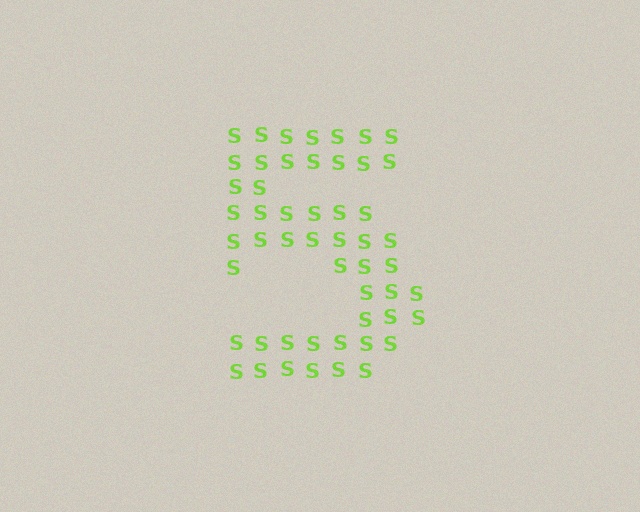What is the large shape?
The large shape is the digit 5.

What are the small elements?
The small elements are letter S's.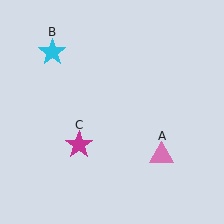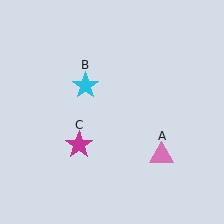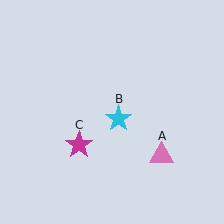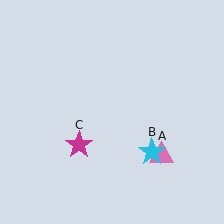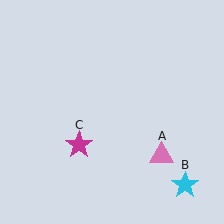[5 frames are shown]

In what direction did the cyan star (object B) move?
The cyan star (object B) moved down and to the right.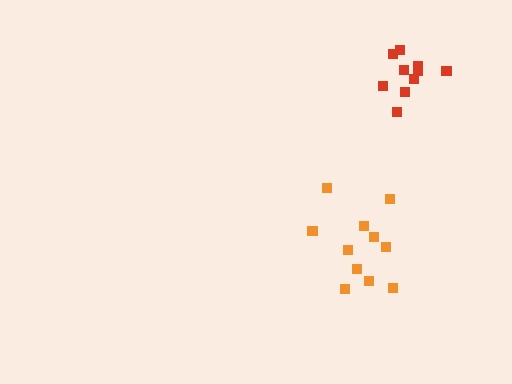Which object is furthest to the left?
The orange cluster is leftmost.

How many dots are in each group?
Group 1: 11 dots, Group 2: 10 dots (21 total).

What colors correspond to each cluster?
The clusters are colored: orange, red.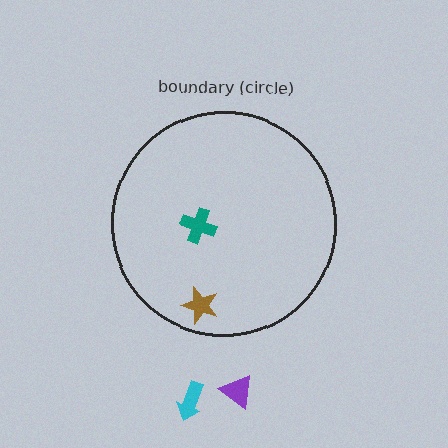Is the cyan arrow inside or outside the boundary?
Outside.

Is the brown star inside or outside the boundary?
Inside.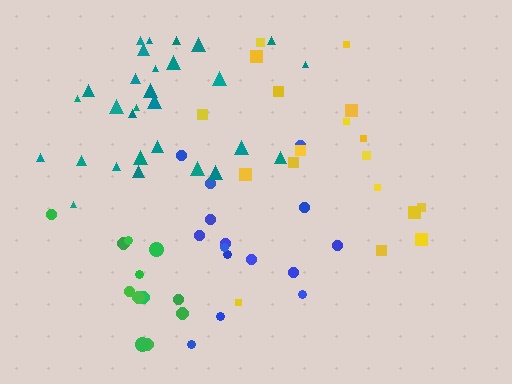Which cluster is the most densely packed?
Teal.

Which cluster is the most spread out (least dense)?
Yellow.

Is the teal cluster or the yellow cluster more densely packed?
Teal.